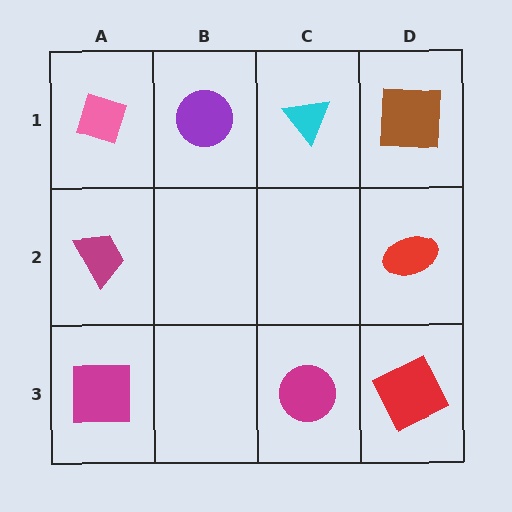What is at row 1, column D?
A brown square.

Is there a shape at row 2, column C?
No, that cell is empty.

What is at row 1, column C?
A cyan triangle.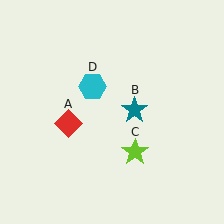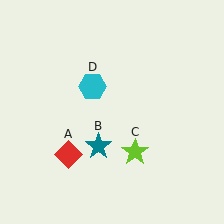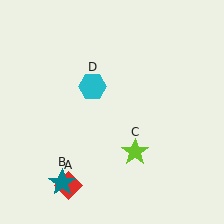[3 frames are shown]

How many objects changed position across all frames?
2 objects changed position: red diamond (object A), teal star (object B).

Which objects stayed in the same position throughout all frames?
Lime star (object C) and cyan hexagon (object D) remained stationary.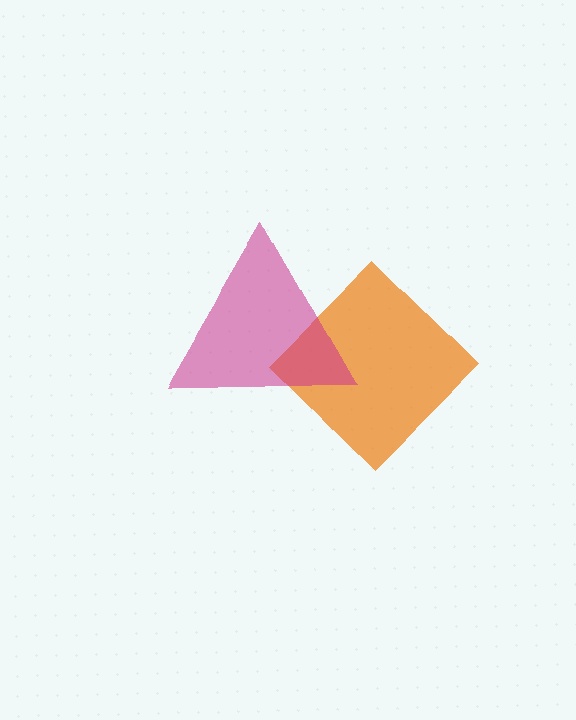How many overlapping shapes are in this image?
There are 2 overlapping shapes in the image.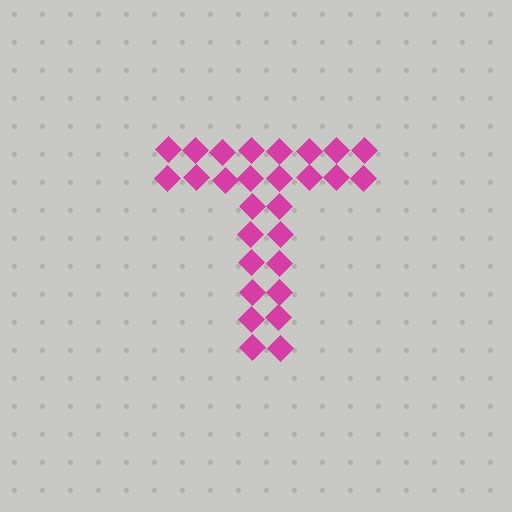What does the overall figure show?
The overall figure shows the letter T.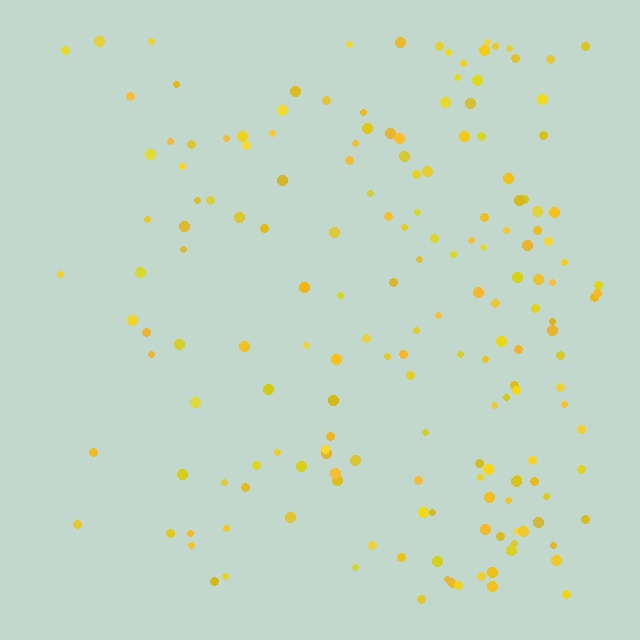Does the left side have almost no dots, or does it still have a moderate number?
Still a moderate number, just noticeably fewer than the right.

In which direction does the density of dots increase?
From left to right, with the right side densest.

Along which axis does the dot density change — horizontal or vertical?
Horizontal.